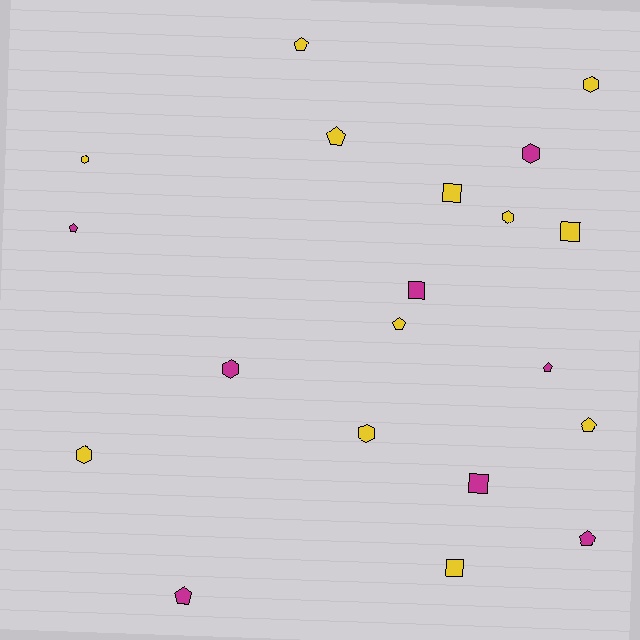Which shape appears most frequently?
Pentagon, with 8 objects.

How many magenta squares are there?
There are 2 magenta squares.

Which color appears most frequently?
Yellow, with 12 objects.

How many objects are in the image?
There are 20 objects.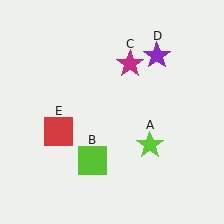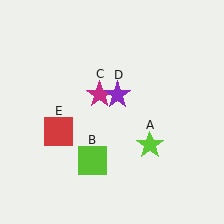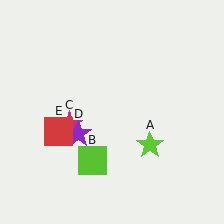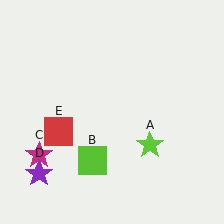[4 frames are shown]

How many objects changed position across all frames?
2 objects changed position: magenta star (object C), purple star (object D).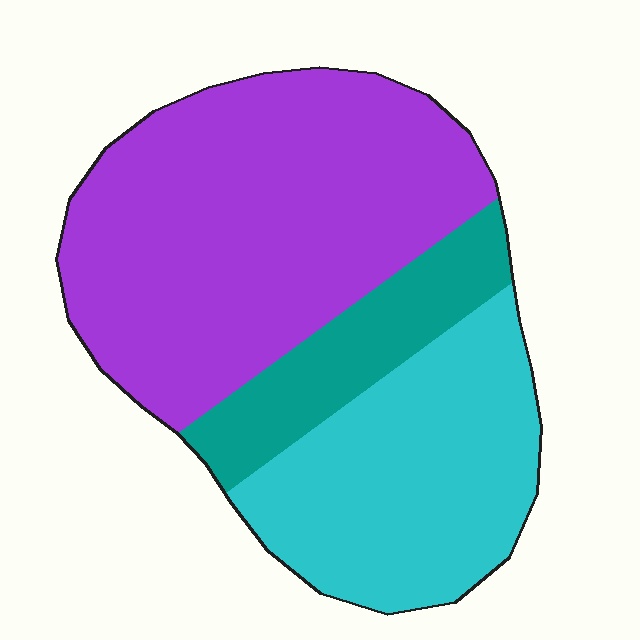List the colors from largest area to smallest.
From largest to smallest: purple, cyan, teal.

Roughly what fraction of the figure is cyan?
Cyan takes up about one third (1/3) of the figure.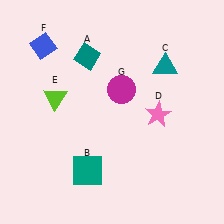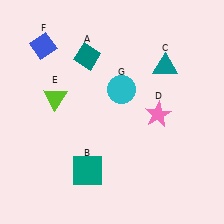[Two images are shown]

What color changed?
The circle (G) changed from magenta in Image 1 to cyan in Image 2.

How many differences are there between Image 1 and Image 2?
There is 1 difference between the two images.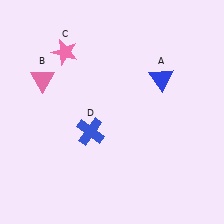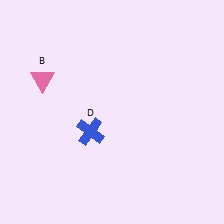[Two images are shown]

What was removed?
The blue triangle (A), the pink star (C) were removed in Image 2.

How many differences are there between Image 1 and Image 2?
There are 2 differences between the two images.